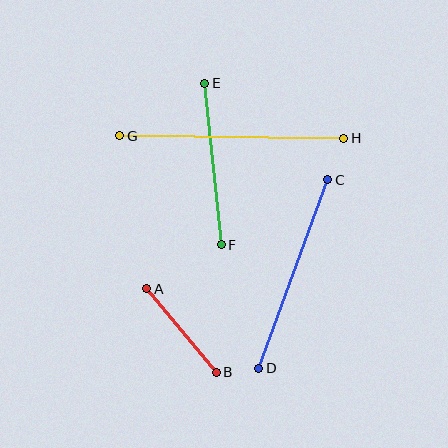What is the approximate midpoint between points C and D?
The midpoint is at approximately (293, 274) pixels.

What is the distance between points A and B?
The distance is approximately 109 pixels.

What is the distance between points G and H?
The distance is approximately 224 pixels.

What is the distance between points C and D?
The distance is approximately 200 pixels.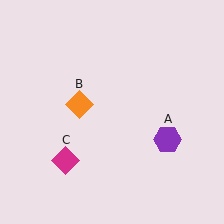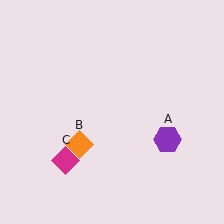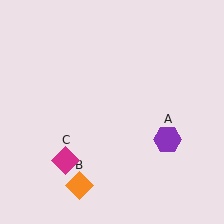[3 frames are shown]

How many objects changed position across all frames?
1 object changed position: orange diamond (object B).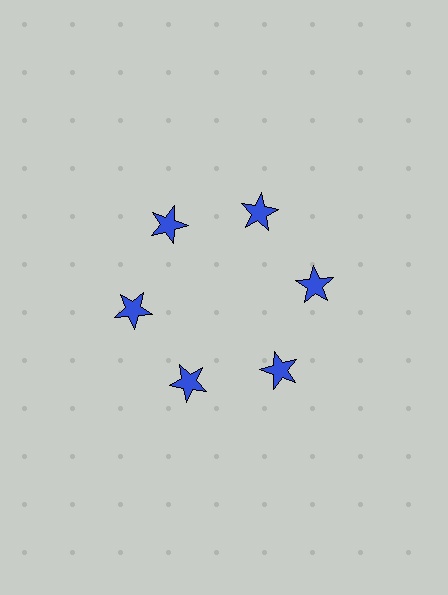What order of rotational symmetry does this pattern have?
This pattern has 6-fold rotational symmetry.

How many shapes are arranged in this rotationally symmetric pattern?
There are 6 shapes, arranged in 6 groups of 1.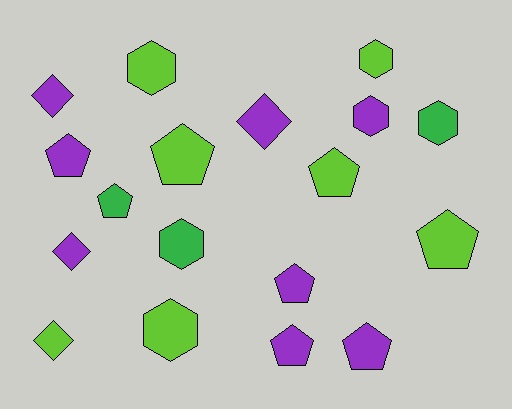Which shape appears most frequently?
Pentagon, with 8 objects.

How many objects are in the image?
There are 18 objects.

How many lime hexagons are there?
There are 3 lime hexagons.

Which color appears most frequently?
Purple, with 8 objects.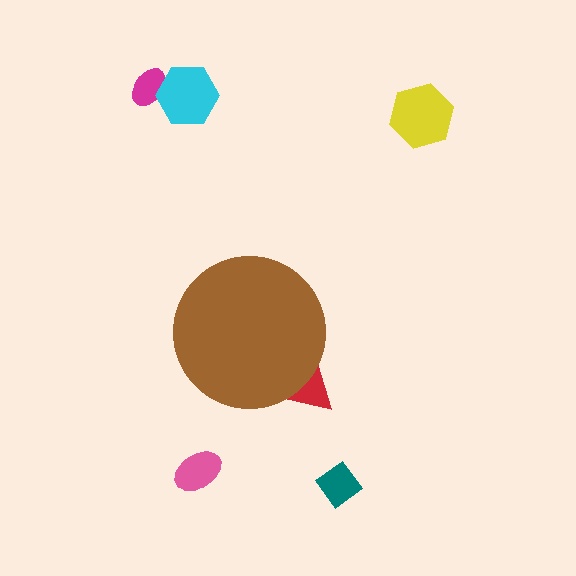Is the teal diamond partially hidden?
No, the teal diamond is fully visible.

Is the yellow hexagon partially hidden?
No, the yellow hexagon is fully visible.